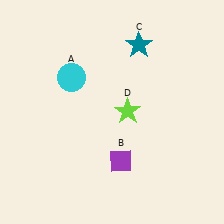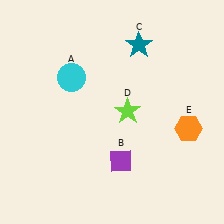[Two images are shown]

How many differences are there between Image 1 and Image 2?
There is 1 difference between the two images.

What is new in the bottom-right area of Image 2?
An orange hexagon (E) was added in the bottom-right area of Image 2.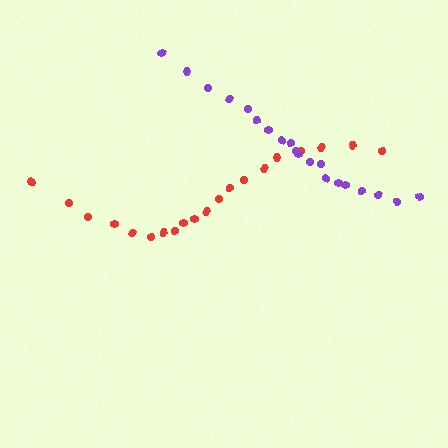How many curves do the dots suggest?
There are 2 distinct paths.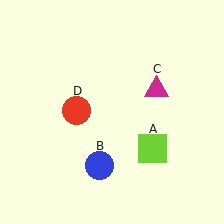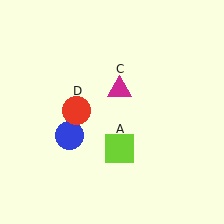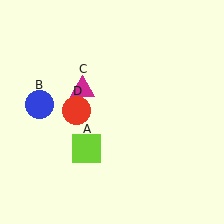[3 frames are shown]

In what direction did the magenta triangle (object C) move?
The magenta triangle (object C) moved left.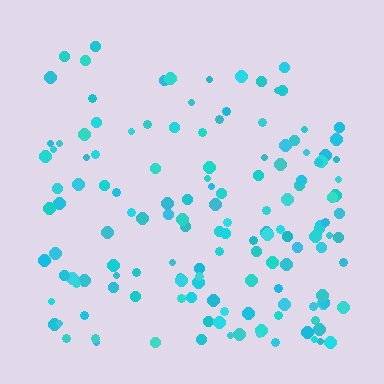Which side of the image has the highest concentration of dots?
The bottom.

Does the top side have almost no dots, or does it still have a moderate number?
Still a moderate number, just noticeably fewer than the bottom.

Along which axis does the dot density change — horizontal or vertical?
Vertical.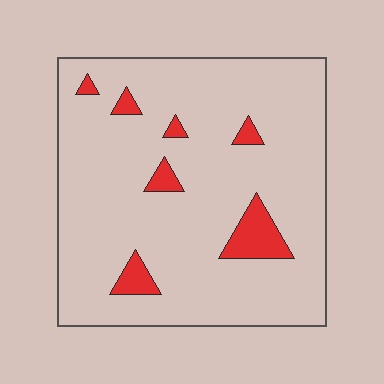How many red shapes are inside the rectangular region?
7.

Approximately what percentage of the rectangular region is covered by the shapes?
Approximately 10%.